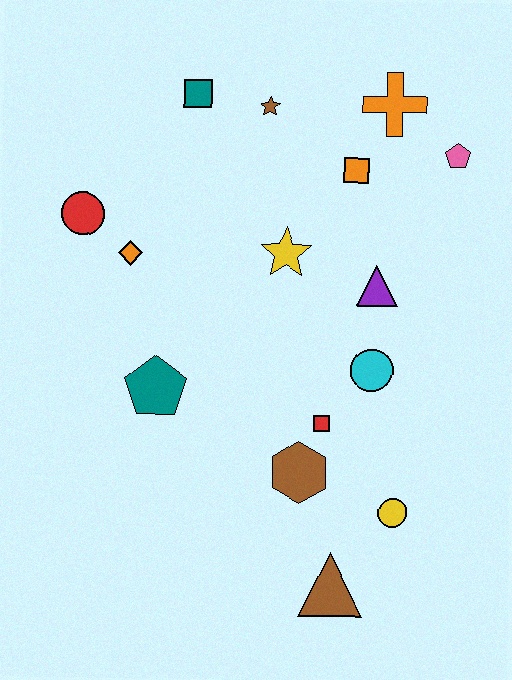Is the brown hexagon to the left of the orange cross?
Yes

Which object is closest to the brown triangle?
The yellow circle is closest to the brown triangle.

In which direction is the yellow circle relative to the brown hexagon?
The yellow circle is to the right of the brown hexagon.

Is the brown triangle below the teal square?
Yes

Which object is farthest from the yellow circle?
The teal square is farthest from the yellow circle.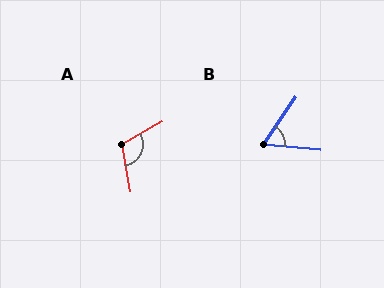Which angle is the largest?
A, at approximately 109 degrees.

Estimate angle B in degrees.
Approximately 61 degrees.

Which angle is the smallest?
B, at approximately 61 degrees.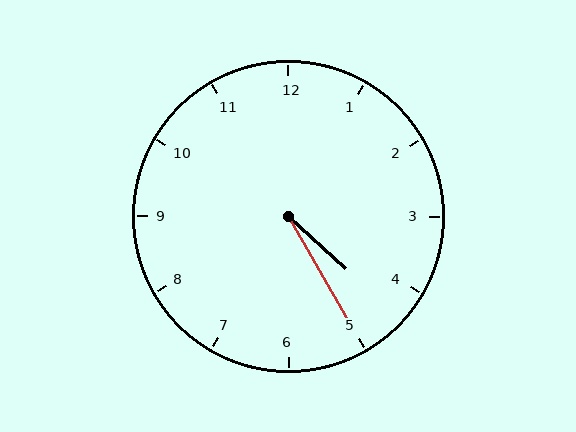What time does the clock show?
4:25.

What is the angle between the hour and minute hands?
Approximately 18 degrees.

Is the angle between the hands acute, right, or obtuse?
It is acute.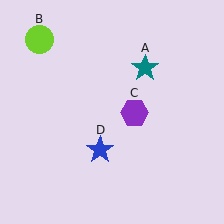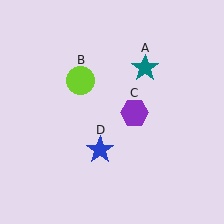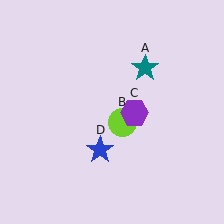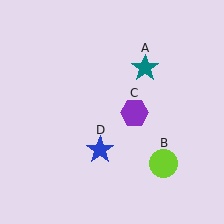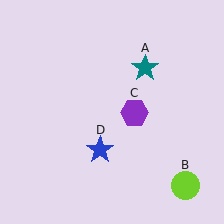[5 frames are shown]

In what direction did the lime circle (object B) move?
The lime circle (object B) moved down and to the right.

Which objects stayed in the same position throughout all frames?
Teal star (object A) and purple hexagon (object C) and blue star (object D) remained stationary.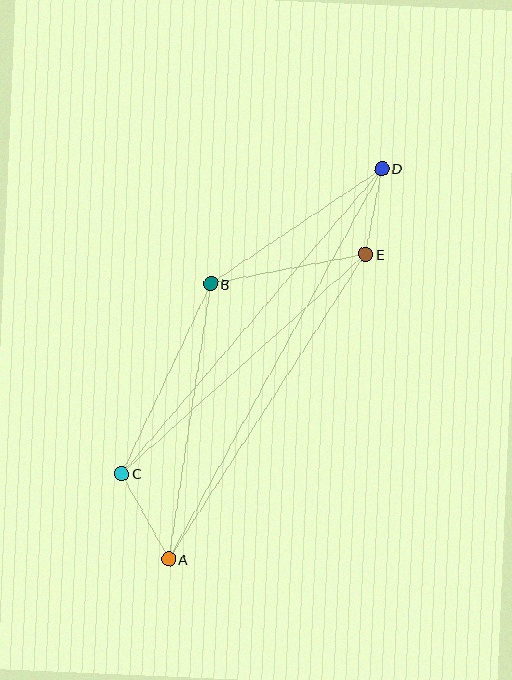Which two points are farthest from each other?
Points A and D are farthest from each other.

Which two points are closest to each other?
Points D and E are closest to each other.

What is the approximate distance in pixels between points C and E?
The distance between C and E is approximately 328 pixels.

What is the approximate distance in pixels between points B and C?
The distance between B and C is approximately 210 pixels.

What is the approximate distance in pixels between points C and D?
The distance between C and D is approximately 401 pixels.